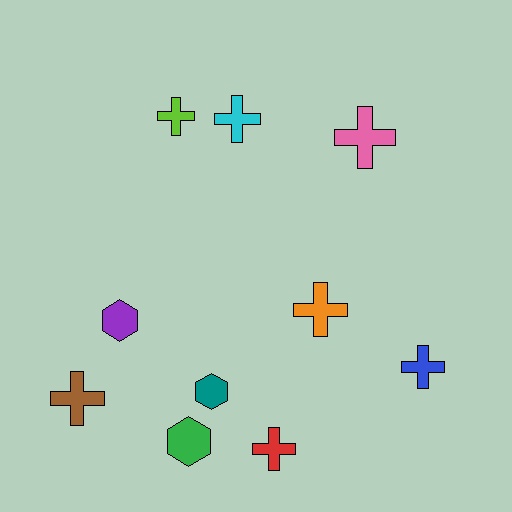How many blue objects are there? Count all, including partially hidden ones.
There is 1 blue object.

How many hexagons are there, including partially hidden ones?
There are 3 hexagons.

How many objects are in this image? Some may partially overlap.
There are 10 objects.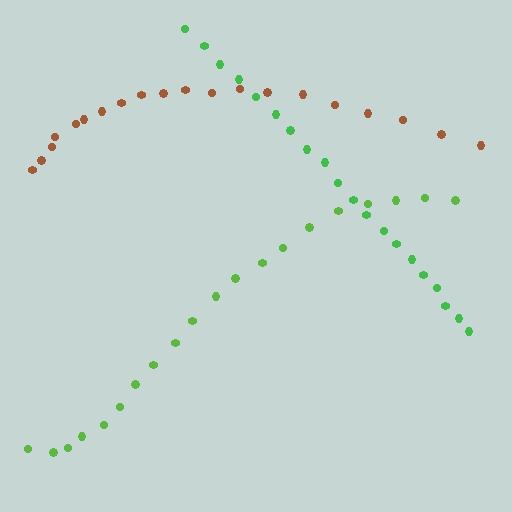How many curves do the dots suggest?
There are 3 distinct paths.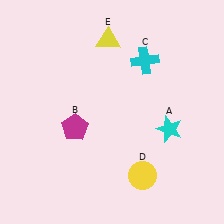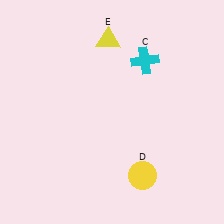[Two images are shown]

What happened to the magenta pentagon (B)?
The magenta pentagon (B) was removed in Image 2. It was in the bottom-left area of Image 1.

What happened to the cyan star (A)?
The cyan star (A) was removed in Image 2. It was in the bottom-right area of Image 1.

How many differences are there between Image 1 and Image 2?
There are 2 differences between the two images.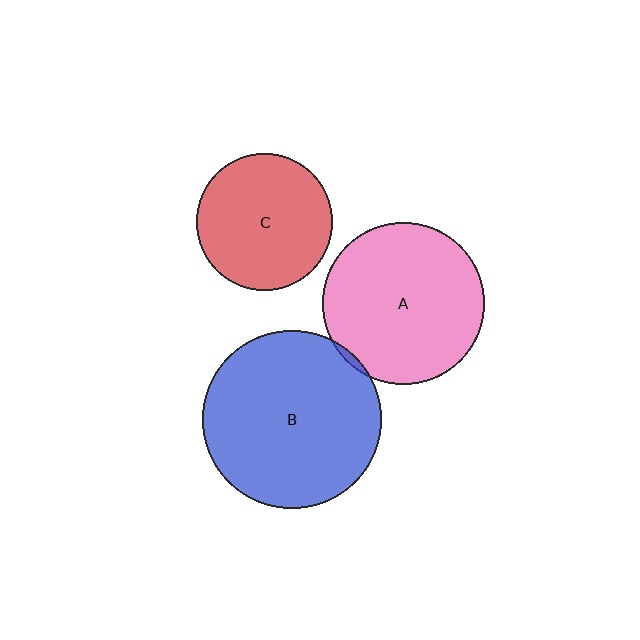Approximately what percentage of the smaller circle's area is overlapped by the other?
Approximately 5%.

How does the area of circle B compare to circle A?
Approximately 1.2 times.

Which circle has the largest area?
Circle B (blue).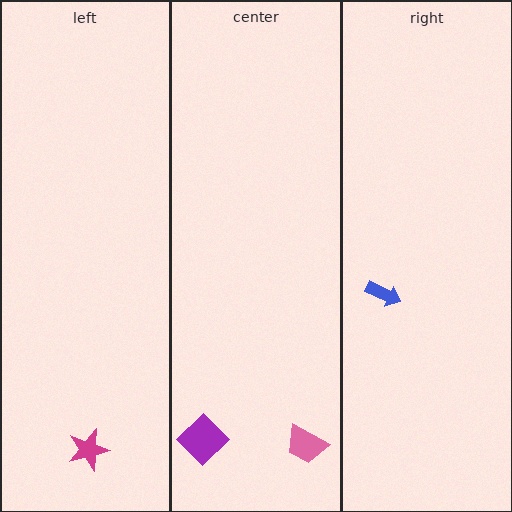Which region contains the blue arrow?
The right region.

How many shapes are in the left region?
1.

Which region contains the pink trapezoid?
The center region.